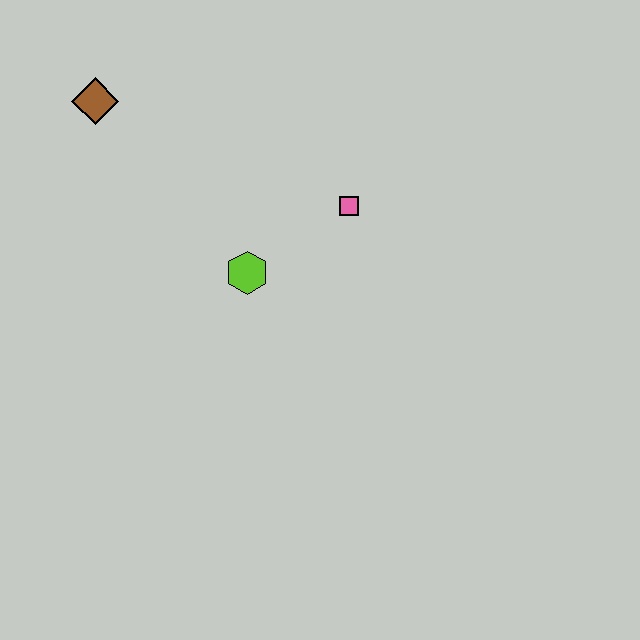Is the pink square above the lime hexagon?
Yes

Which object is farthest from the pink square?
The brown diamond is farthest from the pink square.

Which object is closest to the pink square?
The lime hexagon is closest to the pink square.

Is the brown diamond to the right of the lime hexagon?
No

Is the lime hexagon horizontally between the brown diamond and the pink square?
Yes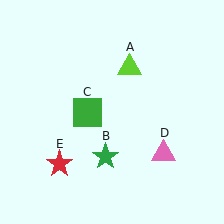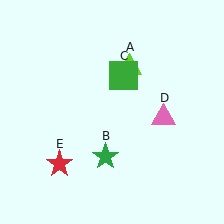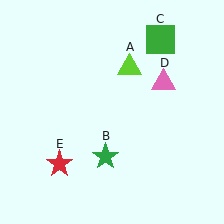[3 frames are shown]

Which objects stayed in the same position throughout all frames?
Lime triangle (object A) and green star (object B) and red star (object E) remained stationary.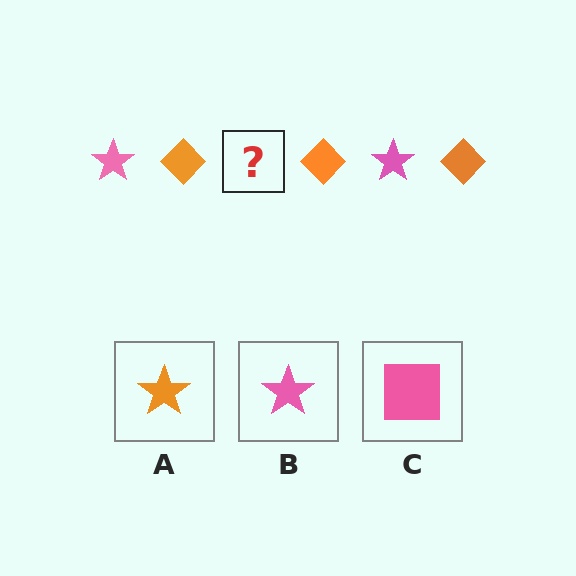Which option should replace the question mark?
Option B.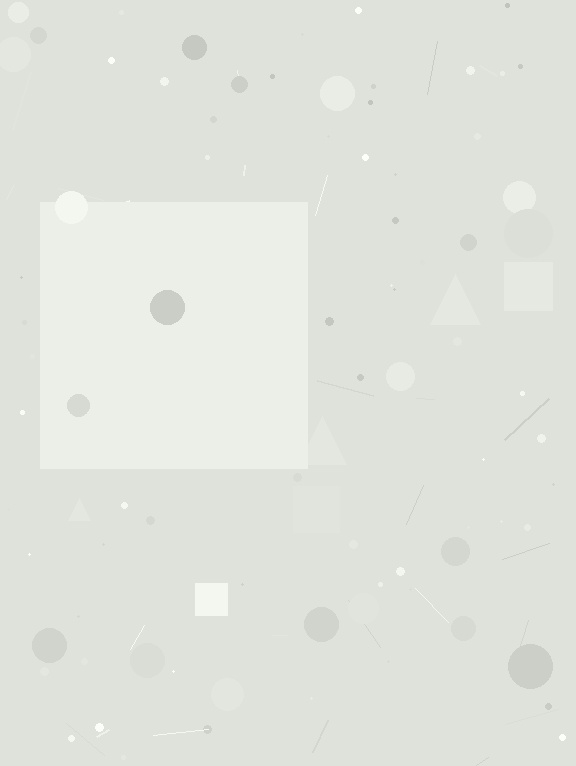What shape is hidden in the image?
A square is hidden in the image.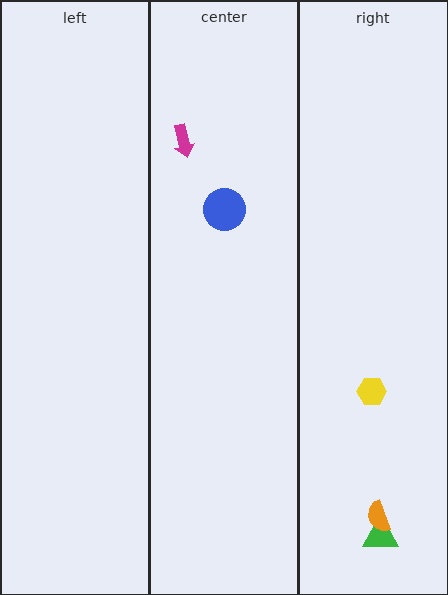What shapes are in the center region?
The magenta arrow, the blue circle.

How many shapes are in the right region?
3.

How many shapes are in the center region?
2.